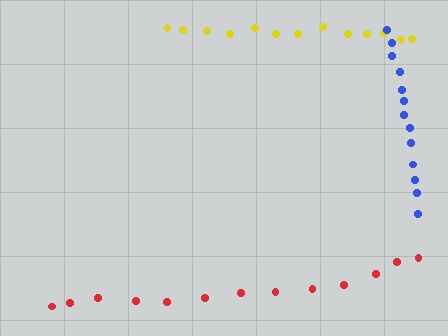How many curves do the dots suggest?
There are 3 distinct paths.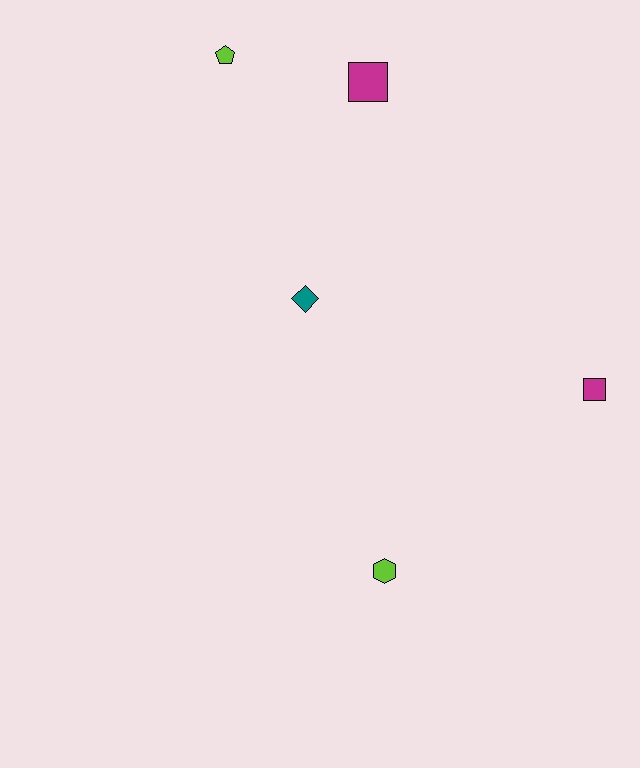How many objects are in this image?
There are 5 objects.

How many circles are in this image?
There are no circles.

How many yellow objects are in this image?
There are no yellow objects.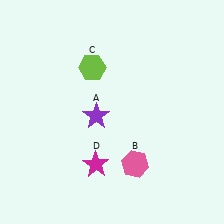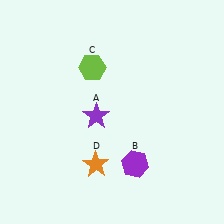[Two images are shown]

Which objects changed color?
B changed from pink to purple. D changed from magenta to orange.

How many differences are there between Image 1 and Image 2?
There are 2 differences between the two images.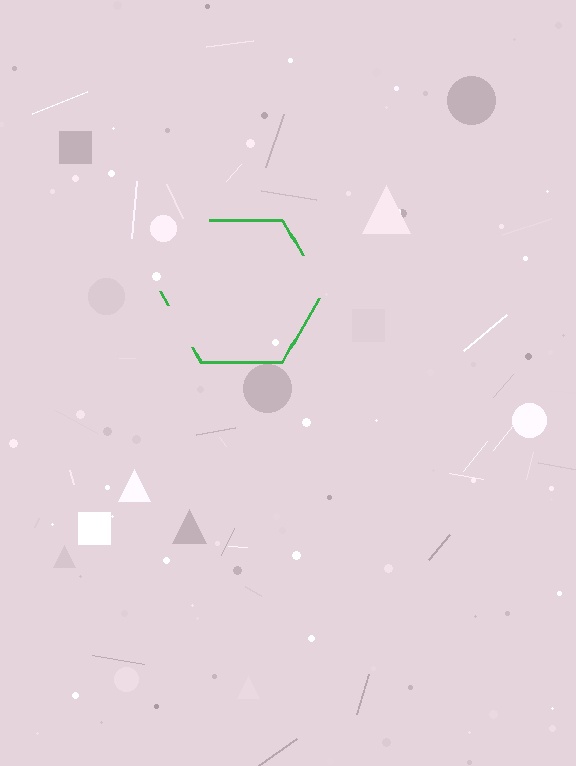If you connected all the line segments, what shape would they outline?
They would outline a hexagon.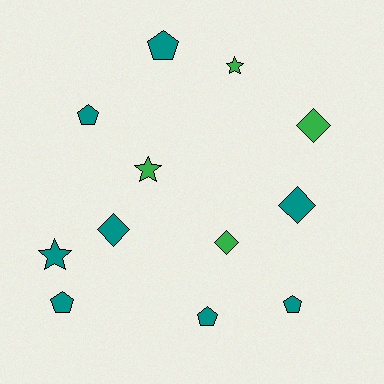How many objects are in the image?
There are 12 objects.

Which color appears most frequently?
Teal, with 8 objects.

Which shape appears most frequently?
Pentagon, with 5 objects.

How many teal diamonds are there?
There are 2 teal diamonds.